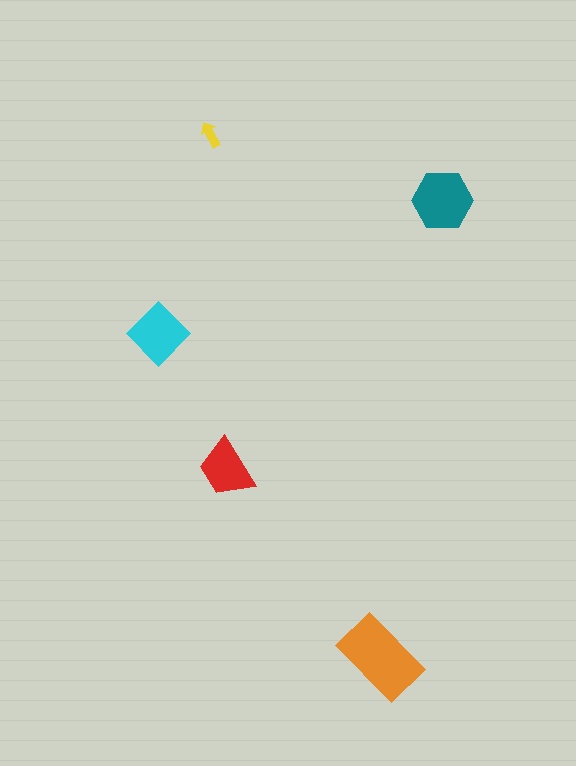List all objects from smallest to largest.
The yellow arrow, the red trapezoid, the cyan diamond, the teal hexagon, the orange rectangle.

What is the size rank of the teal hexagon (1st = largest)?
2nd.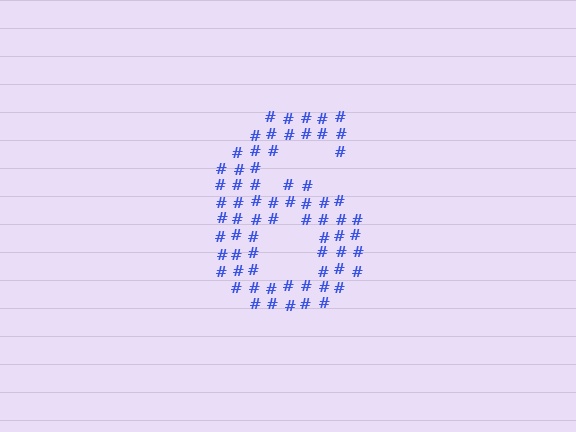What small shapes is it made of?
It is made of small hash symbols.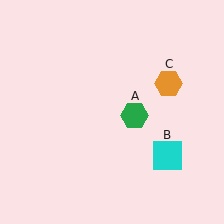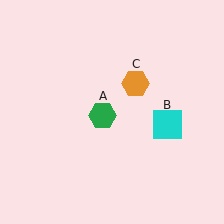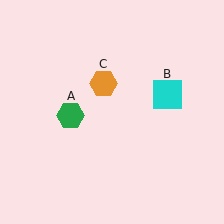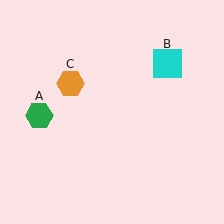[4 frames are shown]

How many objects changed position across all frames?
3 objects changed position: green hexagon (object A), cyan square (object B), orange hexagon (object C).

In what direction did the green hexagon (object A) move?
The green hexagon (object A) moved left.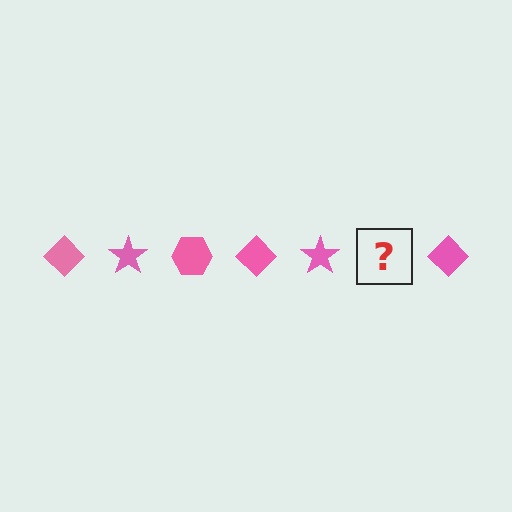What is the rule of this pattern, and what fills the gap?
The rule is that the pattern cycles through diamond, star, hexagon shapes in pink. The gap should be filled with a pink hexagon.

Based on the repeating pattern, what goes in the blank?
The blank should be a pink hexagon.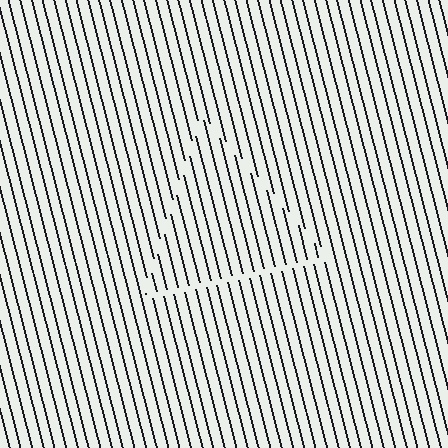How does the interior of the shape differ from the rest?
The interior of the shape contains the same grating, shifted by half a period — the contour is defined by the phase discontinuity where line-ends from the inner and outer gratings abut.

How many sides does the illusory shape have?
3 sides — the line-ends trace a triangle.